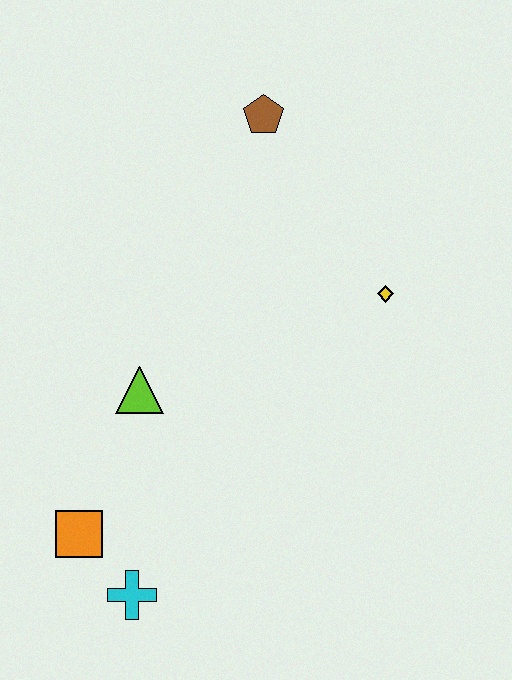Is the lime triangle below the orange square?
No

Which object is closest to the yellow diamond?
The brown pentagon is closest to the yellow diamond.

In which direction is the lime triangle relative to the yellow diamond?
The lime triangle is to the left of the yellow diamond.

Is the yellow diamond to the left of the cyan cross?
No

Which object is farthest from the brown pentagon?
The cyan cross is farthest from the brown pentagon.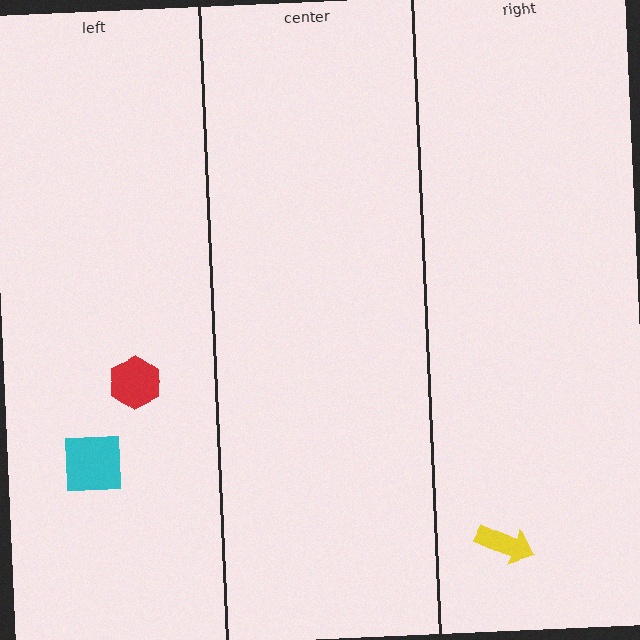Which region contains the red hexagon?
The left region.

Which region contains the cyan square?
The left region.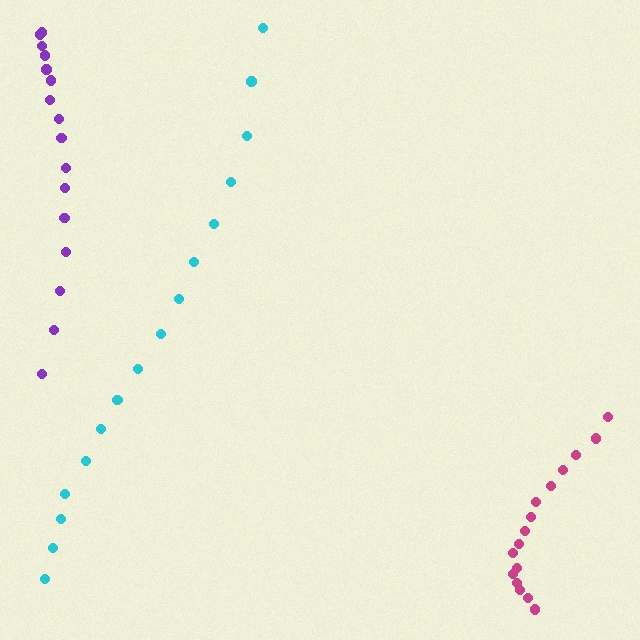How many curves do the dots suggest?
There are 3 distinct paths.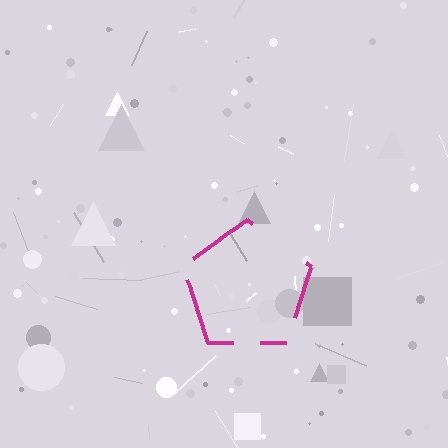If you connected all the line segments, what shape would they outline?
They would outline a pentagon.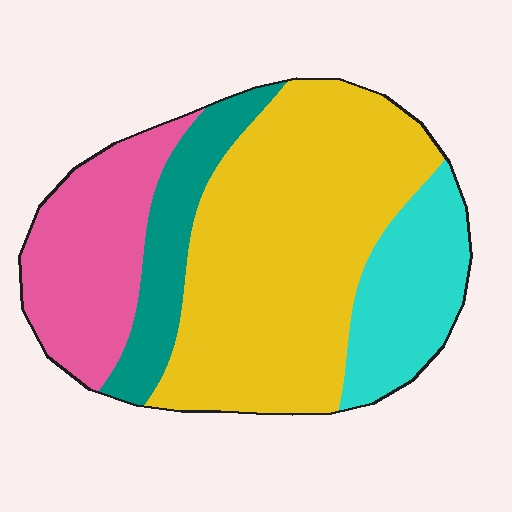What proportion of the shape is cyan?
Cyan covers 16% of the shape.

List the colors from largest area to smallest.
From largest to smallest: yellow, pink, cyan, teal.